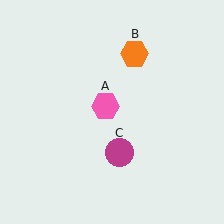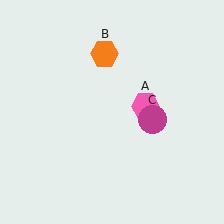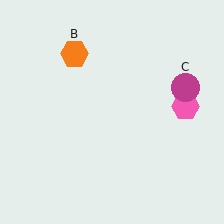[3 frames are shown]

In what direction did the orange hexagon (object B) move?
The orange hexagon (object B) moved left.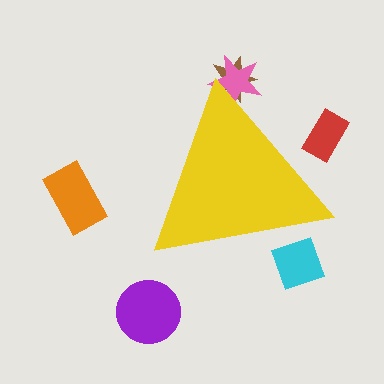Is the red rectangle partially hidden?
Yes, the red rectangle is partially hidden behind the yellow triangle.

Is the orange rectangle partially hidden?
No, the orange rectangle is fully visible.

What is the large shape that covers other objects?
A yellow triangle.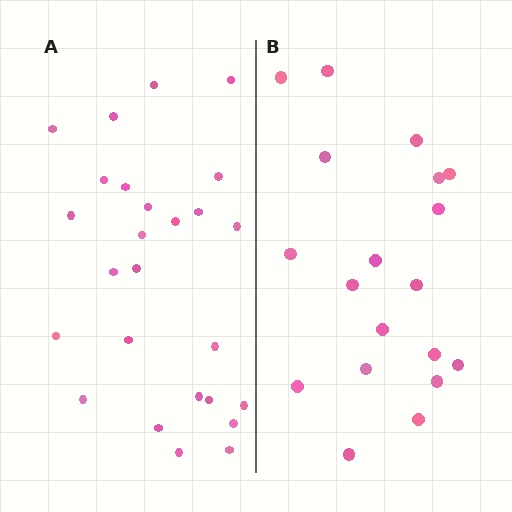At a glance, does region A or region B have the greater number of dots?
Region A (the left region) has more dots.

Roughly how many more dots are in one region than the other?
Region A has roughly 8 or so more dots than region B.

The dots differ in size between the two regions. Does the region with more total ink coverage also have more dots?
No. Region B has more total ink coverage because its dots are larger, but region A actually contains more individual dots. Total area can be misleading — the number of items is what matters here.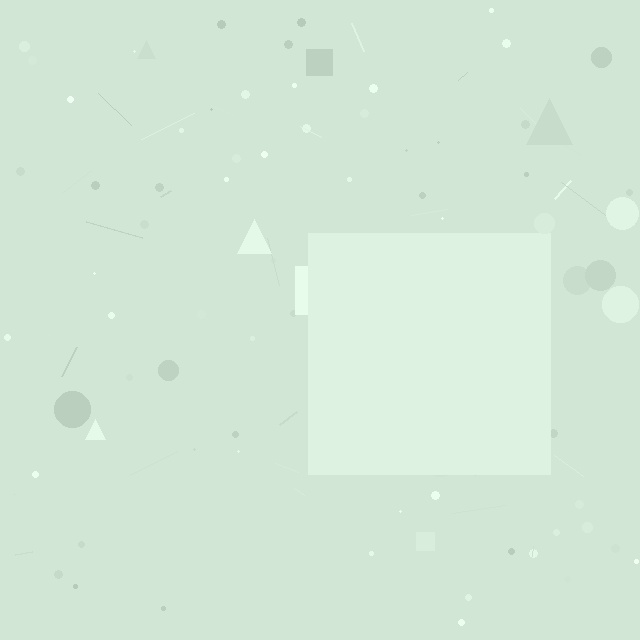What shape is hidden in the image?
A square is hidden in the image.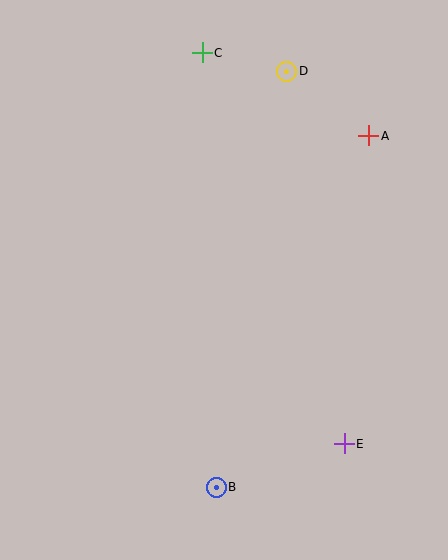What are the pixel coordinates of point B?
Point B is at (216, 487).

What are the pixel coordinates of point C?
Point C is at (202, 53).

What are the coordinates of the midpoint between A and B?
The midpoint between A and B is at (293, 312).